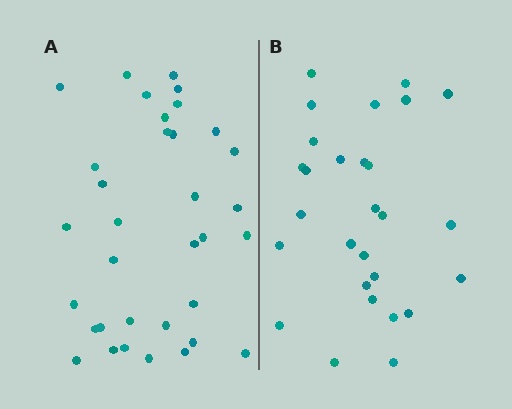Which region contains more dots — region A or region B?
Region A (the left region) has more dots.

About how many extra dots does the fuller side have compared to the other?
Region A has about 6 more dots than region B.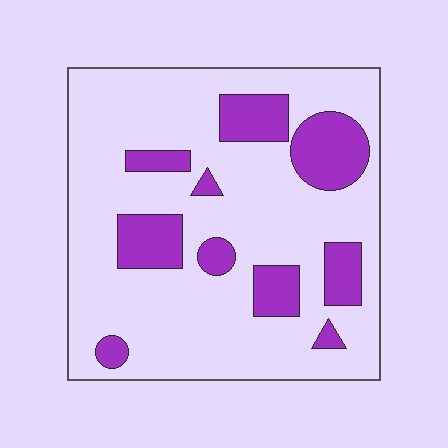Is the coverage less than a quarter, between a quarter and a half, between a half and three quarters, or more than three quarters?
Less than a quarter.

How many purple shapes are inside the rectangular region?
10.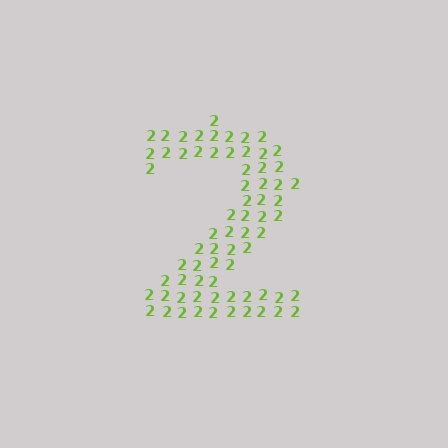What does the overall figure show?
The overall figure shows the digit 2.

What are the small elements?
The small elements are digit 2's.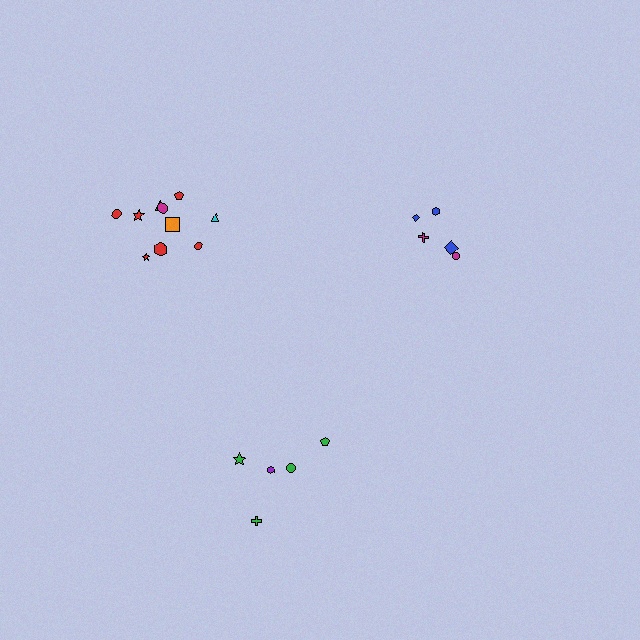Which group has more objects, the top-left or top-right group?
The top-left group.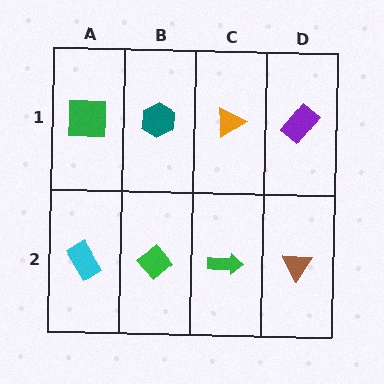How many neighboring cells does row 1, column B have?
3.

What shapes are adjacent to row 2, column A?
A green square (row 1, column A), a green diamond (row 2, column B).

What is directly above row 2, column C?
An orange triangle.